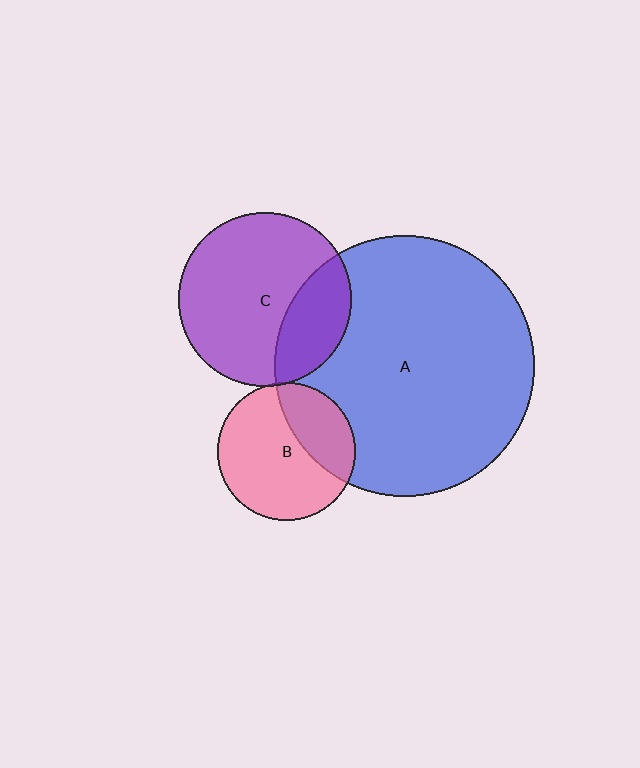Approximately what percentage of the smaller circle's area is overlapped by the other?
Approximately 25%.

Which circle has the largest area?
Circle A (blue).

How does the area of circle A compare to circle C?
Approximately 2.3 times.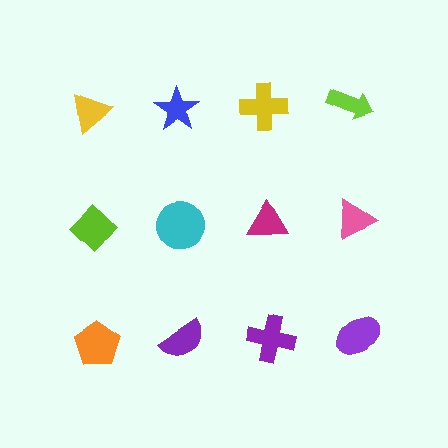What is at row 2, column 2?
A cyan circle.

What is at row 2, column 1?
A lime diamond.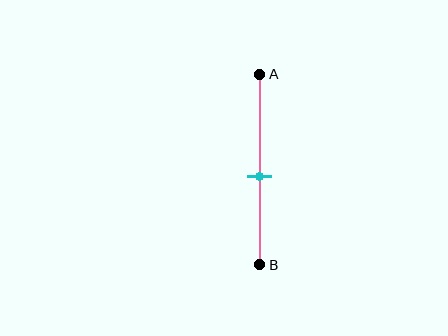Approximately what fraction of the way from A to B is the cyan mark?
The cyan mark is approximately 55% of the way from A to B.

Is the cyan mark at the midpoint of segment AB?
No, the mark is at about 55% from A, not at the 50% midpoint.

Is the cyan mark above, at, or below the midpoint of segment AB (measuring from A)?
The cyan mark is below the midpoint of segment AB.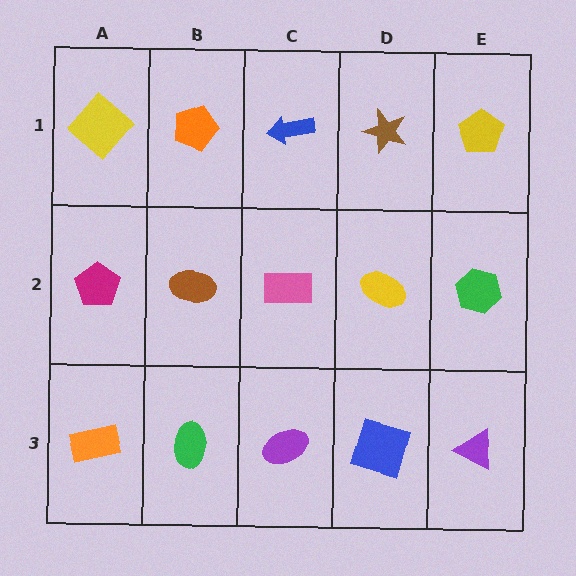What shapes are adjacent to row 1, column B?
A brown ellipse (row 2, column B), a yellow diamond (row 1, column A), a blue arrow (row 1, column C).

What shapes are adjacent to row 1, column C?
A pink rectangle (row 2, column C), an orange pentagon (row 1, column B), a brown star (row 1, column D).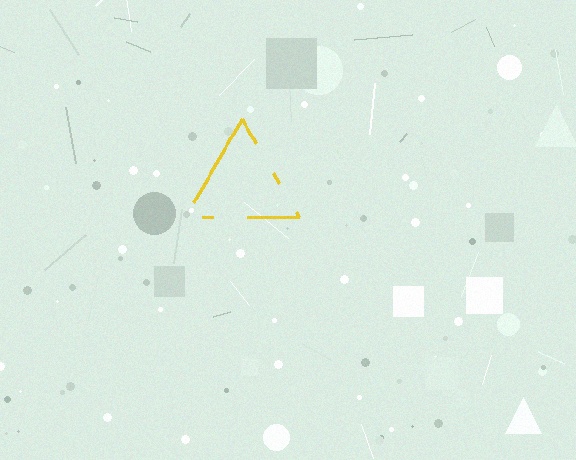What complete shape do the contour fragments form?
The contour fragments form a triangle.